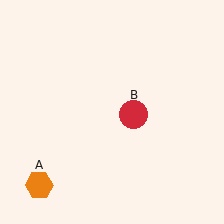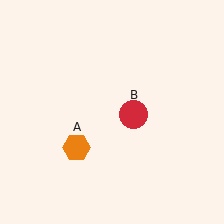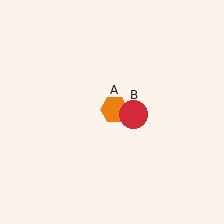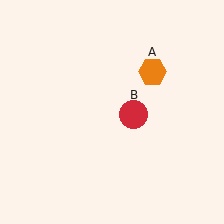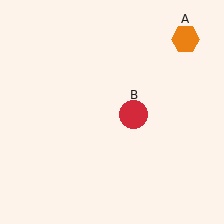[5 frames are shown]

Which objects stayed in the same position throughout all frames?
Red circle (object B) remained stationary.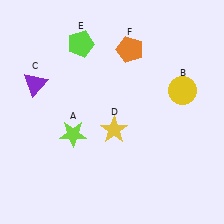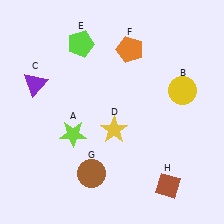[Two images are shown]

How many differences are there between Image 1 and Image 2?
There are 2 differences between the two images.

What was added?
A brown circle (G), a brown diamond (H) were added in Image 2.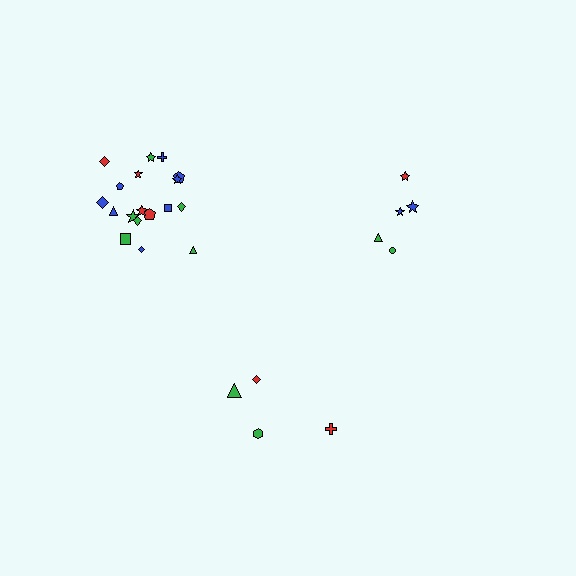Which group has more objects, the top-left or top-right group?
The top-left group.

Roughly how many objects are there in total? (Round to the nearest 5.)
Roughly 25 objects in total.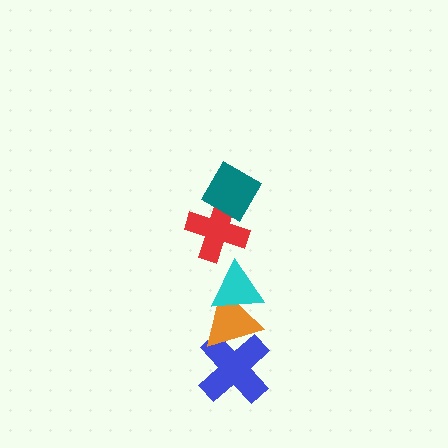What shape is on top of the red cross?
The teal diamond is on top of the red cross.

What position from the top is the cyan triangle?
The cyan triangle is 3rd from the top.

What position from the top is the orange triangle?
The orange triangle is 4th from the top.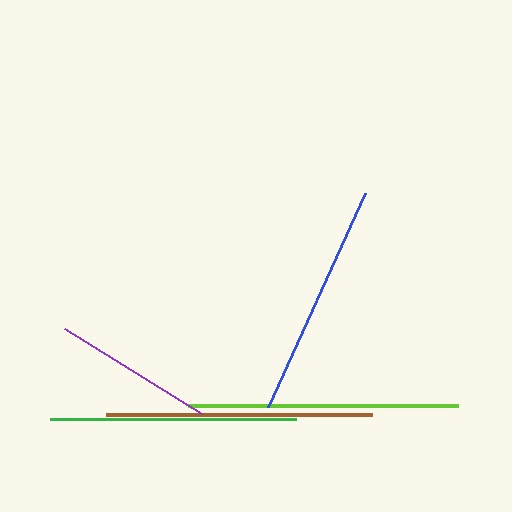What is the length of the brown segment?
The brown segment is approximately 266 pixels long.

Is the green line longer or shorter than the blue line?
The green line is longer than the blue line.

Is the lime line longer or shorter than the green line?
The lime line is longer than the green line.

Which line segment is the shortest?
The purple line is the shortest at approximately 161 pixels.